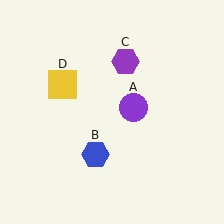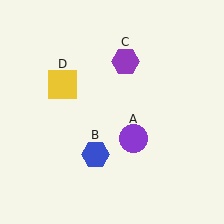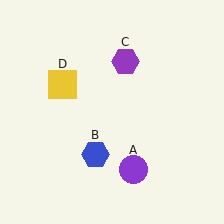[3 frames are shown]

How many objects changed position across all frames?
1 object changed position: purple circle (object A).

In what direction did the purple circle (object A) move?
The purple circle (object A) moved down.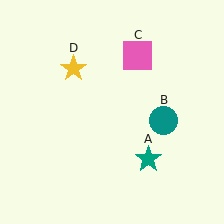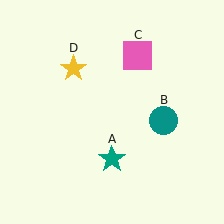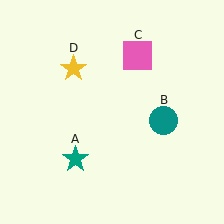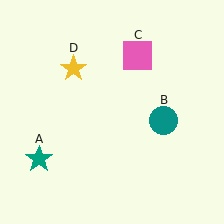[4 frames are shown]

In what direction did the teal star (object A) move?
The teal star (object A) moved left.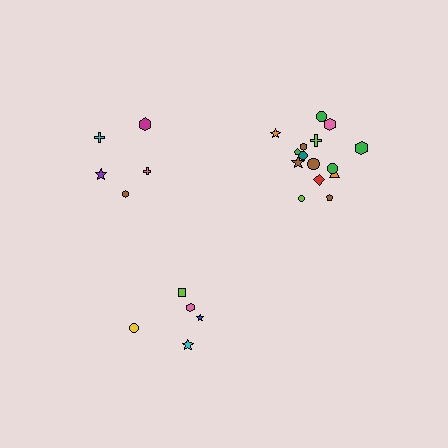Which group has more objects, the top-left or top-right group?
The top-right group.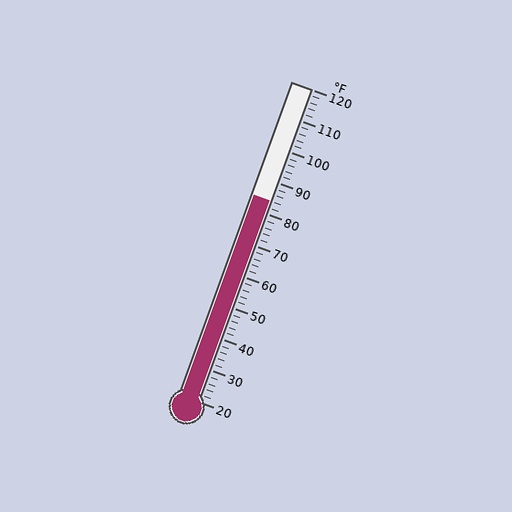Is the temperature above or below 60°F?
The temperature is above 60°F.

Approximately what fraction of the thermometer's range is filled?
The thermometer is filled to approximately 65% of its range.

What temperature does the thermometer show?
The thermometer shows approximately 84°F.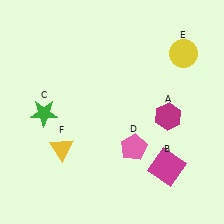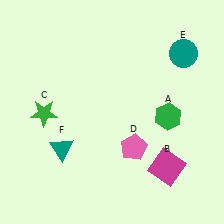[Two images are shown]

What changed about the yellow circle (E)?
In Image 1, E is yellow. In Image 2, it changed to teal.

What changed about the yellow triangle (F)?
In Image 1, F is yellow. In Image 2, it changed to teal.